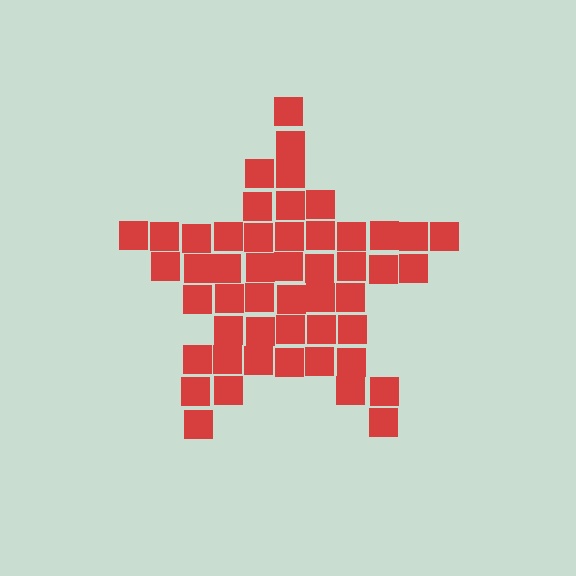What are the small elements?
The small elements are squares.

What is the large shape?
The large shape is a star.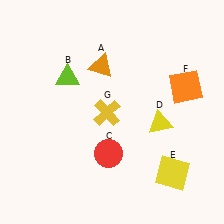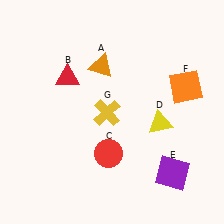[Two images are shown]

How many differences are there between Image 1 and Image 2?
There are 2 differences between the two images.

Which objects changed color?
B changed from lime to red. E changed from yellow to purple.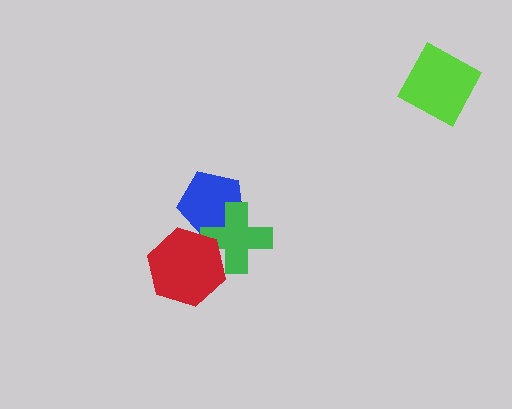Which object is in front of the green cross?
The red hexagon is in front of the green cross.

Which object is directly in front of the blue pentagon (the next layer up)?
The green cross is directly in front of the blue pentagon.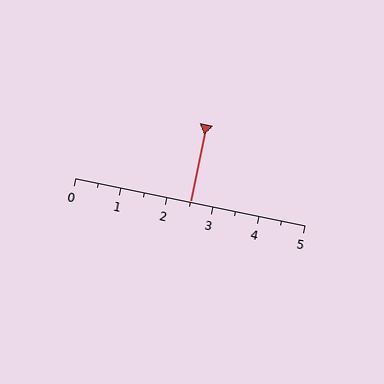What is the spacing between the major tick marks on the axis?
The major ticks are spaced 1 apart.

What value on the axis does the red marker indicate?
The marker indicates approximately 2.5.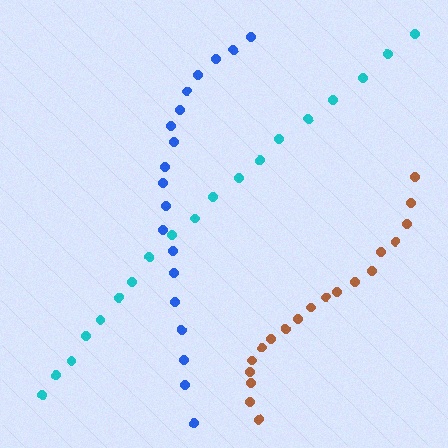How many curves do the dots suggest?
There are 3 distinct paths.